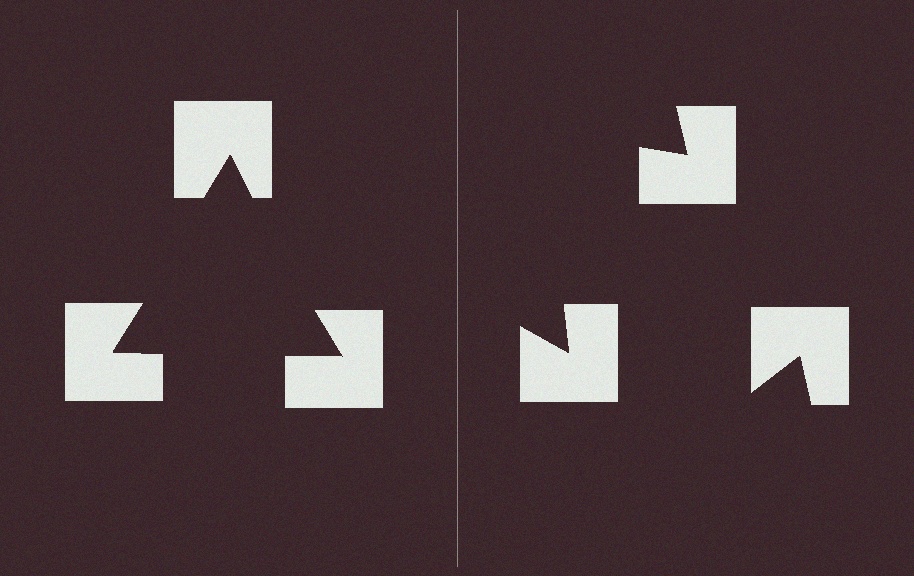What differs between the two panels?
The notched squares are positioned identically on both sides; only the wedge orientations differ. On the left they align to a triangle; on the right they are misaligned.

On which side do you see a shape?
An illusory triangle appears on the left side. On the right side the wedge cuts are rotated, so no coherent shape forms.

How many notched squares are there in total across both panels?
6 — 3 on each side.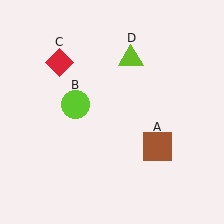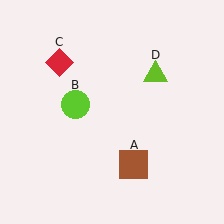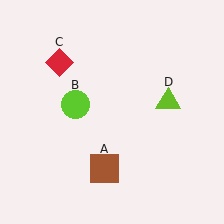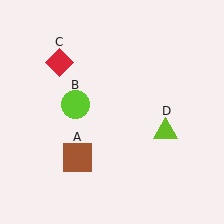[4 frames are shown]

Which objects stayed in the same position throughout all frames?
Lime circle (object B) and red diamond (object C) remained stationary.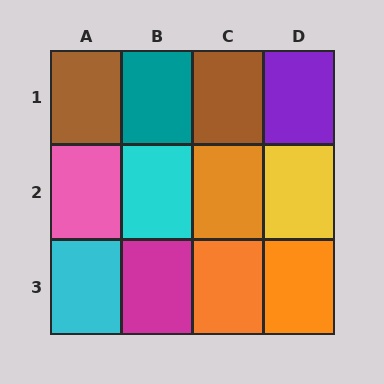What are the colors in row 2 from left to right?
Pink, cyan, orange, yellow.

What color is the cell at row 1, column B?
Teal.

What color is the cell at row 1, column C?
Brown.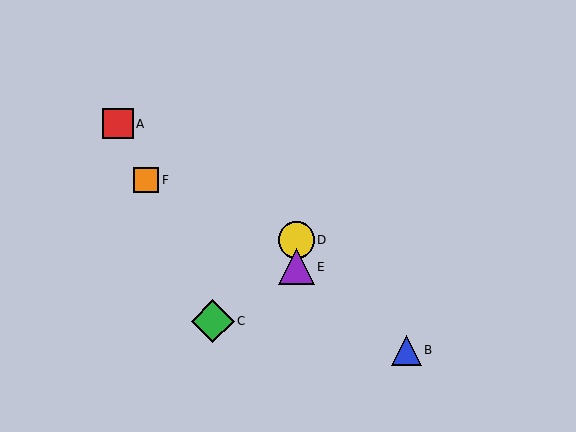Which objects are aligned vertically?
Objects D, E are aligned vertically.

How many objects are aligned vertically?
2 objects (D, E) are aligned vertically.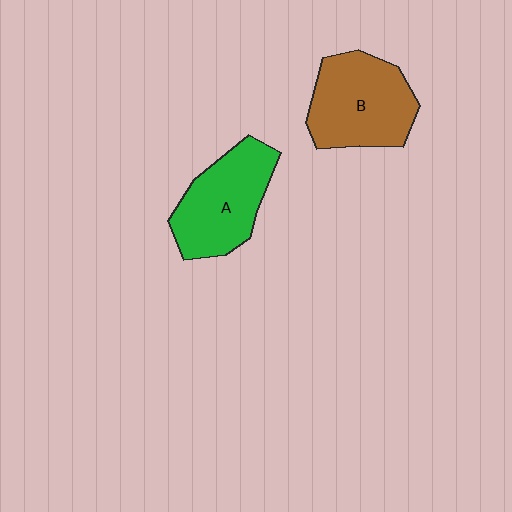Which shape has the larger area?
Shape B (brown).